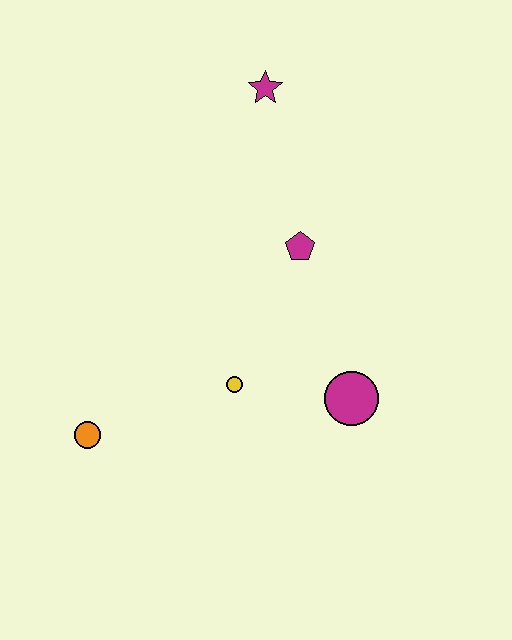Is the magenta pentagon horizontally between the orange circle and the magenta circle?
Yes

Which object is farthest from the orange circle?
The magenta star is farthest from the orange circle.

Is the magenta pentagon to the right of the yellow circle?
Yes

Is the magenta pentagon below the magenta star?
Yes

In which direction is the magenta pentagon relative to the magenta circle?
The magenta pentagon is above the magenta circle.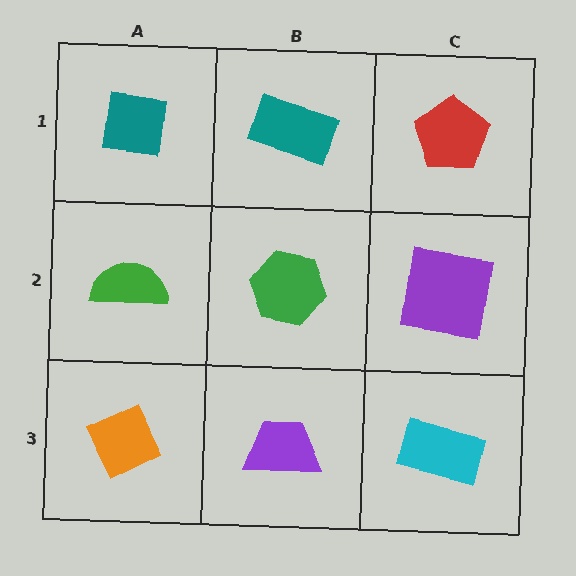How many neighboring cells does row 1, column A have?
2.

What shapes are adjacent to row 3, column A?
A green semicircle (row 2, column A), a purple trapezoid (row 3, column B).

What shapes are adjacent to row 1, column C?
A purple square (row 2, column C), a teal rectangle (row 1, column B).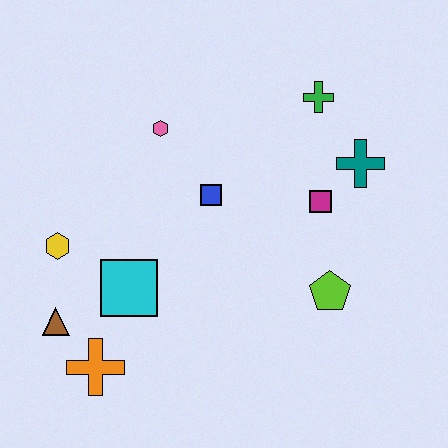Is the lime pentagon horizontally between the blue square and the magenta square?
No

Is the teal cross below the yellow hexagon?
No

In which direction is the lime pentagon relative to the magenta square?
The lime pentagon is below the magenta square.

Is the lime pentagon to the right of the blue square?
Yes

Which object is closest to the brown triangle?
The orange cross is closest to the brown triangle.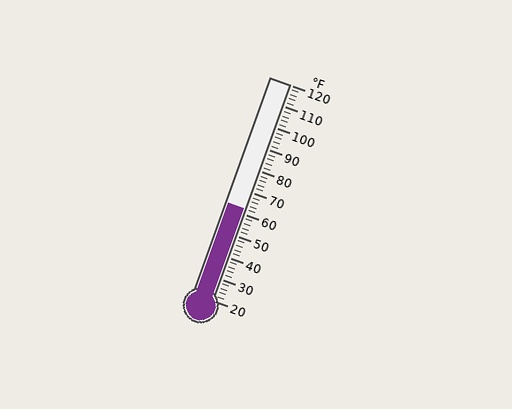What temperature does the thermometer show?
The thermometer shows approximately 62°F.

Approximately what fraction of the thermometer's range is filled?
The thermometer is filled to approximately 40% of its range.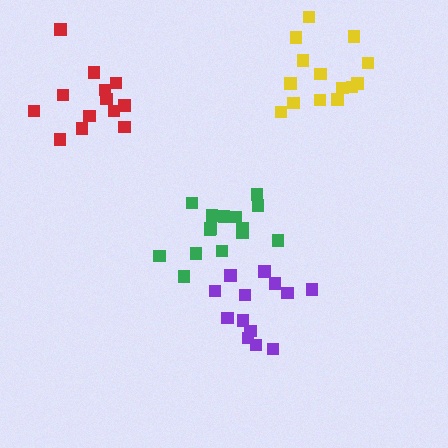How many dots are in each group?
Group 1: 15 dots, Group 2: 13 dots, Group 3: 14 dots, Group 4: 13 dots (55 total).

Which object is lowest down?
The purple cluster is bottommost.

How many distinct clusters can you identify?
There are 4 distinct clusters.